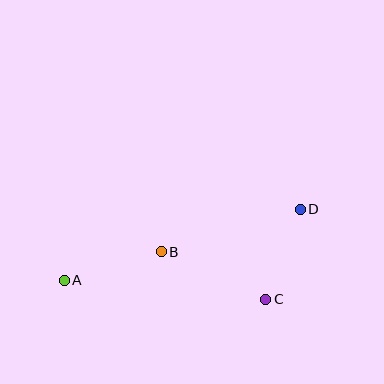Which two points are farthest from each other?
Points A and D are farthest from each other.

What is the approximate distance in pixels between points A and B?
The distance between A and B is approximately 101 pixels.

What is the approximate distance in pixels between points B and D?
The distance between B and D is approximately 145 pixels.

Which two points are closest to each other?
Points C and D are closest to each other.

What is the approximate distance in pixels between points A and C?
The distance between A and C is approximately 202 pixels.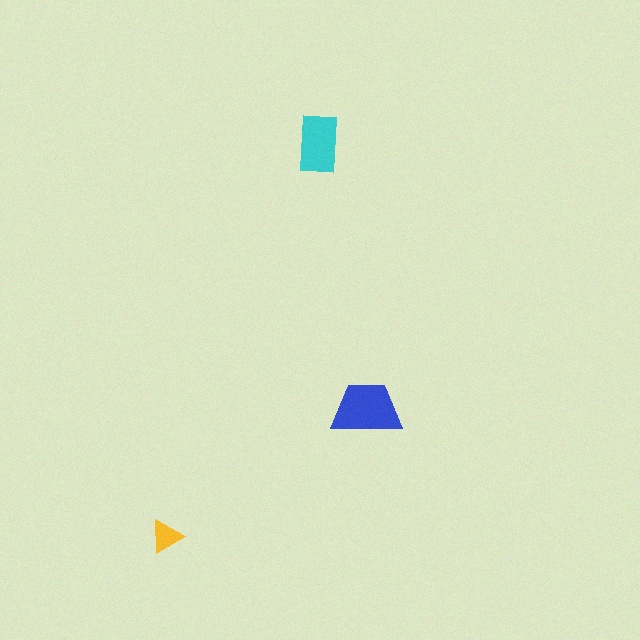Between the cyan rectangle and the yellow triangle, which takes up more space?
The cyan rectangle.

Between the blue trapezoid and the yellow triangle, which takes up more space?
The blue trapezoid.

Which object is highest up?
The cyan rectangle is topmost.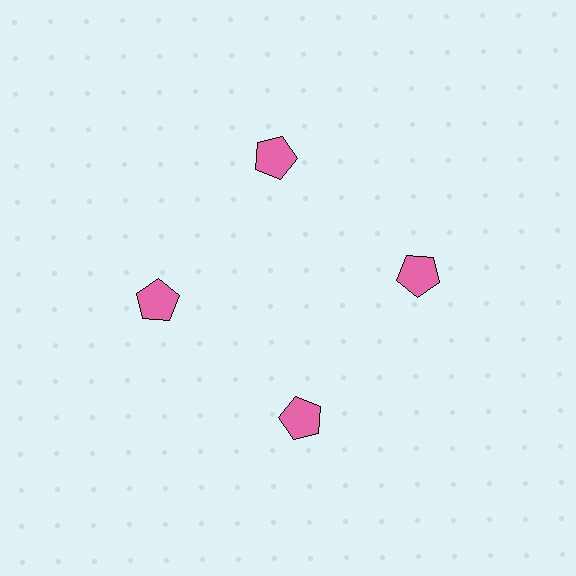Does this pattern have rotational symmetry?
Yes, this pattern has 4-fold rotational symmetry. It looks the same after rotating 90 degrees around the center.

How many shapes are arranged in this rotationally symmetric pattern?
There are 4 shapes, arranged in 4 groups of 1.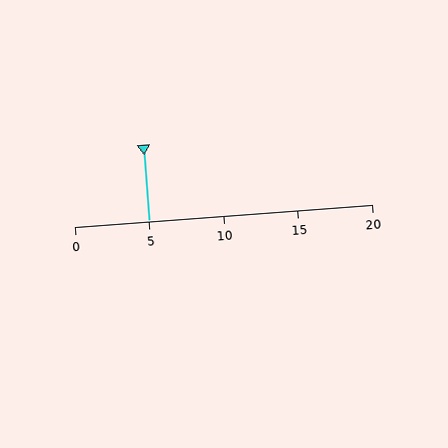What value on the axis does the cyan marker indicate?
The marker indicates approximately 5.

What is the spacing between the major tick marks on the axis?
The major ticks are spaced 5 apart.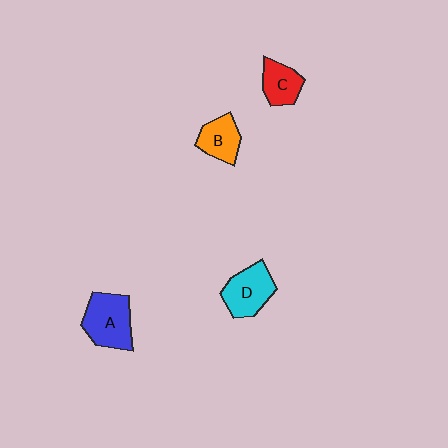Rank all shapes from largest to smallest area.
From largest to smallest: A (blue), D (cyan), B (orange), C (red).